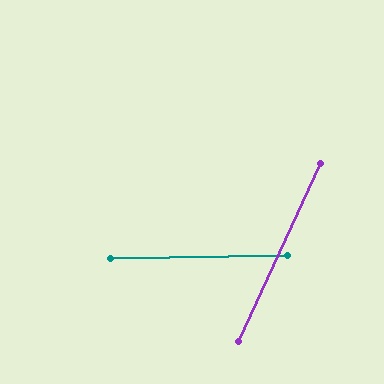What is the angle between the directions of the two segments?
Approximately 64 degrees.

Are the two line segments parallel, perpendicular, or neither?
Neither parallel nor perpendicular — they differ by about 64°.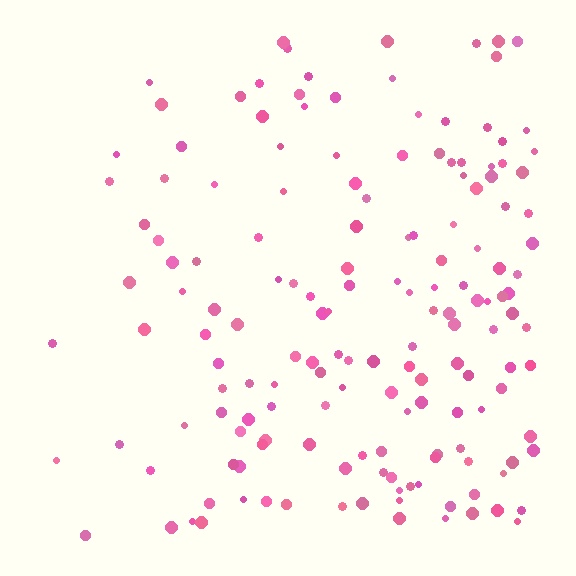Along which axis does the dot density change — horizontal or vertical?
Horizontal.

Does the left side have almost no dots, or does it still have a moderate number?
Still a moderate number, just noticeably fewer than the right.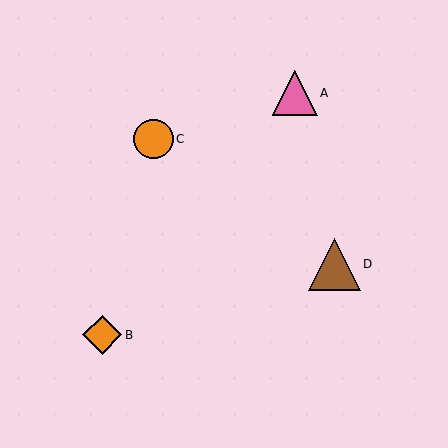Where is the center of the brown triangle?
The center of the brown triangle is at (334, 264).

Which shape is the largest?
The brown triangle (labeled D) is the largest.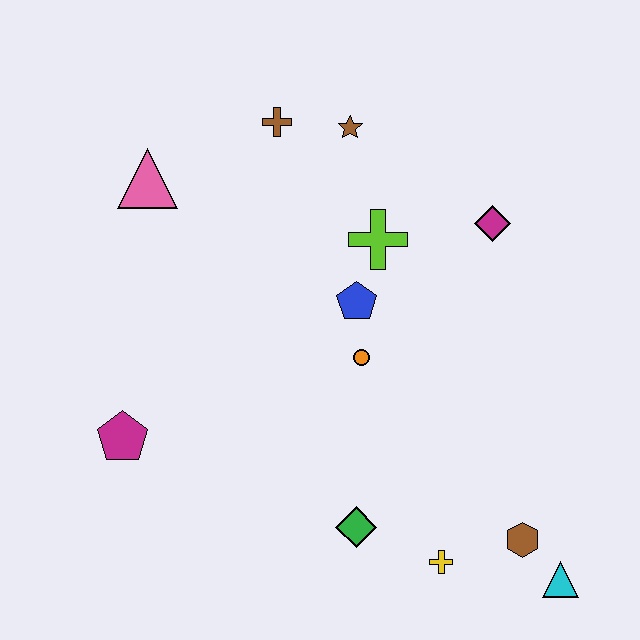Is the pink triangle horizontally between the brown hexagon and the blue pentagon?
No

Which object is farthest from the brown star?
The cyan triangle is farthest from the brown star.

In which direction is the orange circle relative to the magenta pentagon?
The orange circle is to the right of the magenta pentagon.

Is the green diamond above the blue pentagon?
No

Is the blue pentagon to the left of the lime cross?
Yes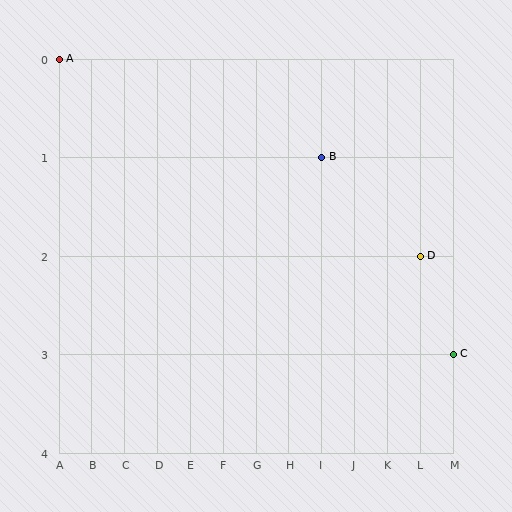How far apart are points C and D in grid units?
Points C and D are 1 column and 1 row apart (about 1.4 grid units diagonally).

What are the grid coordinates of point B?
Point B is at grid coordinates (I, 1).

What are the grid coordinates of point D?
Point D is at grid coordinates (L, 2).